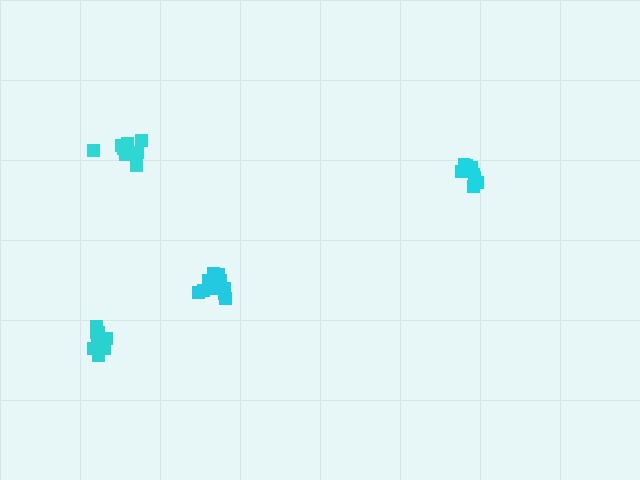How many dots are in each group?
Group 1: 9 dots, Group 2: 11 dots, Group 3: 9 dots, Group 4: 9 dots (38 total).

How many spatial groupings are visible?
There are 4 spatial groupings.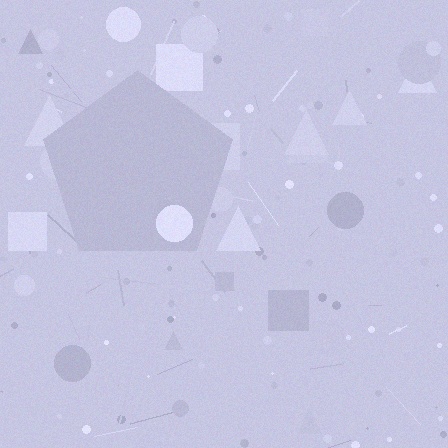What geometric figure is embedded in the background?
A pentagon is embedded in the background.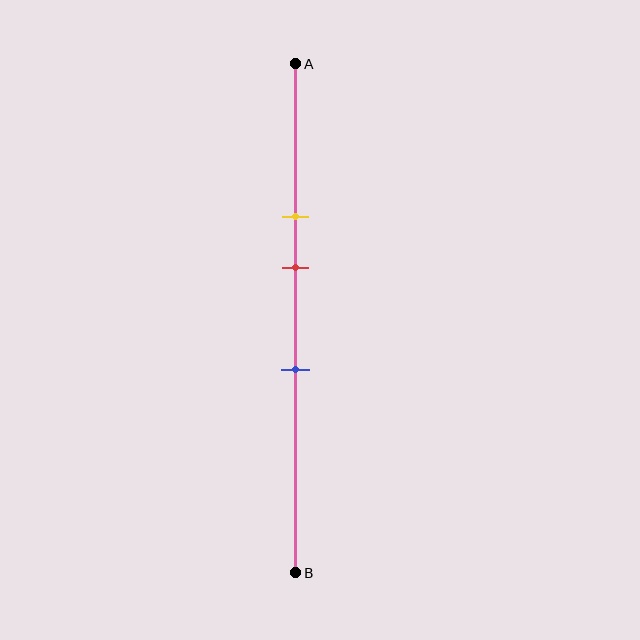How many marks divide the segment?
There are 3 marks dividing the segment.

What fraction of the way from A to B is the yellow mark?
The yellow mark is approximately 30% (0.3) of the way from A to B.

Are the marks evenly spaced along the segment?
Yes, the marks are approximately evenly spaced.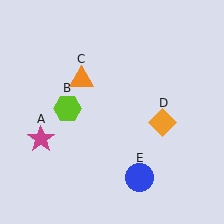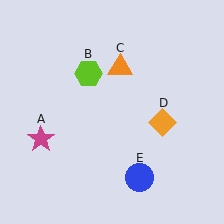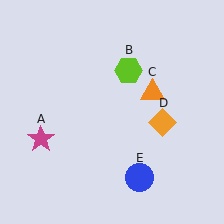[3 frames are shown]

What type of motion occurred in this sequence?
The lime hexagon (object B), orange triangle (object C) rotated clockwise around the center of the scene.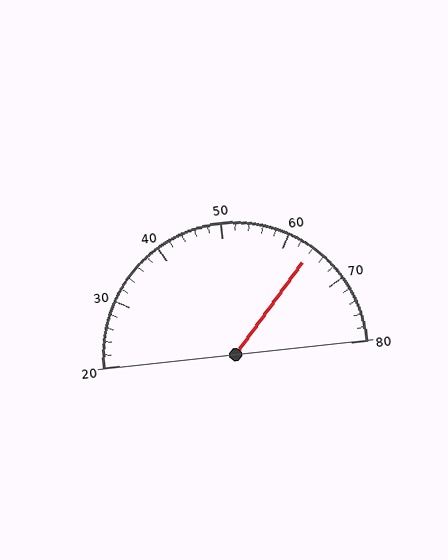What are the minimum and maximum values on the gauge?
The gauge ranges from 20 to 80.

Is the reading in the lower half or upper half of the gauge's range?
The reading is in the upper half of the range (20 to 80).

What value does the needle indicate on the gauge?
The needle indicates approximately 64.